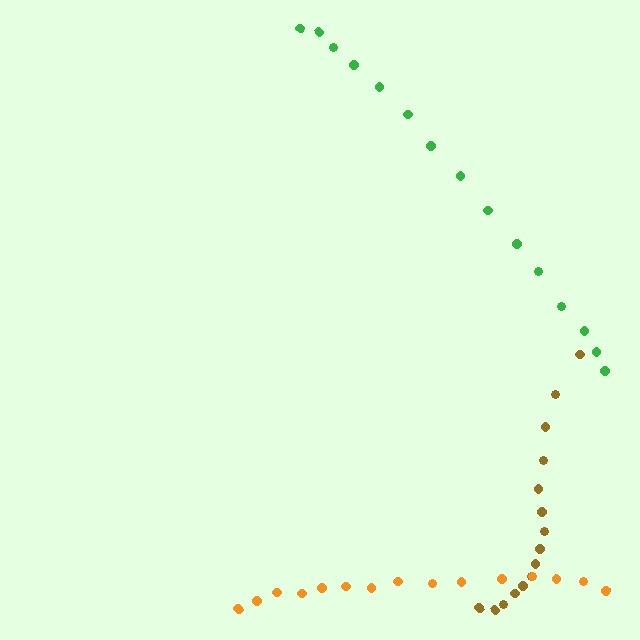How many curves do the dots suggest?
There are 3 distinct paths.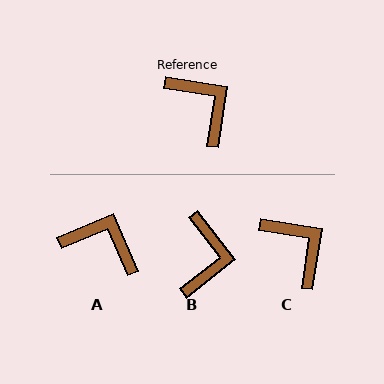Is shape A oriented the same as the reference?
No, it is off by about 32 degrees.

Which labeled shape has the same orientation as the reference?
C.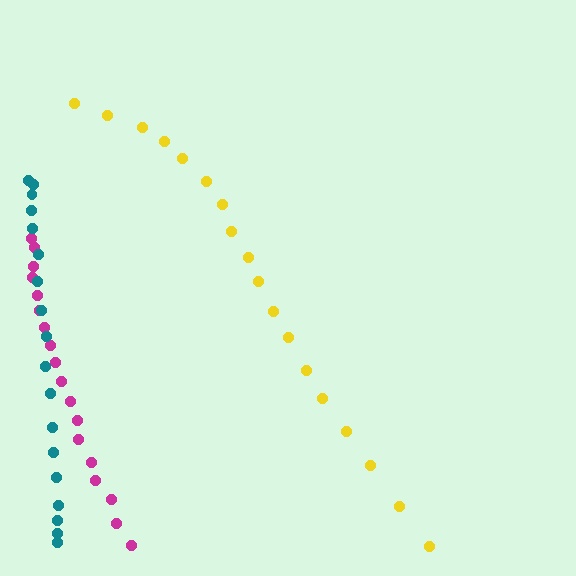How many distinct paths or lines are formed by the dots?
There are 3 distinct paths.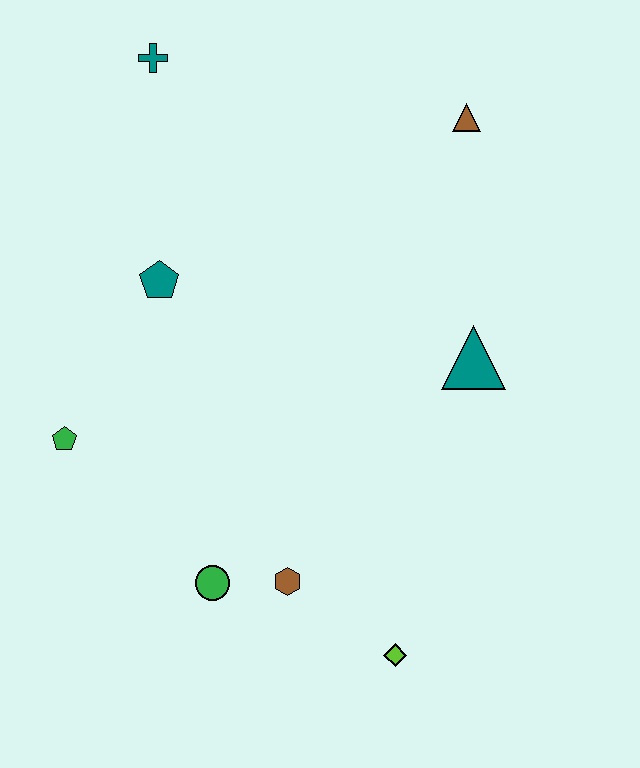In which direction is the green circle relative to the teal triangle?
The green circle is to the left of the teal triangle.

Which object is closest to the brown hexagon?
The green circle is closest to the brown hexagon.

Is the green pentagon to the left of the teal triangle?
Yes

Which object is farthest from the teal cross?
The lime diamond is farthest from the teal cross.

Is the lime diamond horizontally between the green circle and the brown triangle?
Yes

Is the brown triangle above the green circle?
Yes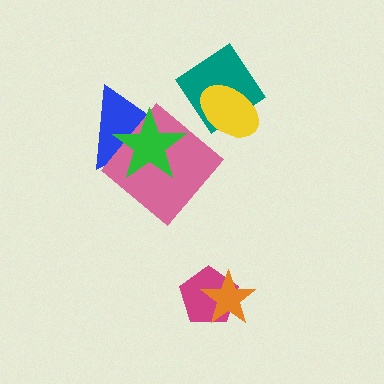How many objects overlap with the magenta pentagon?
1 object overlaps with the magenta pentagon.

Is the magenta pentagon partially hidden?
Yes, it is partially covered by another shape.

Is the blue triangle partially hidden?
Yes, it is partially covered by another shape.